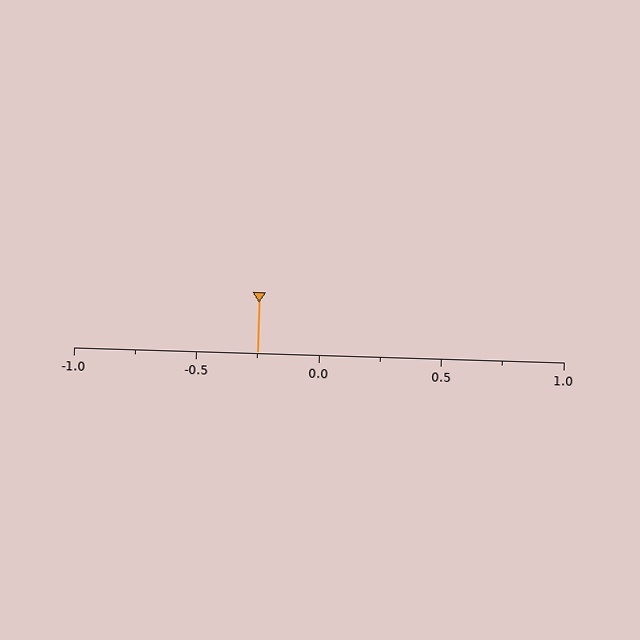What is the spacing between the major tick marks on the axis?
The major ticks are spaced 0.5 apart.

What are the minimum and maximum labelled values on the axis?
The axis runs from -1.0 to 1.0.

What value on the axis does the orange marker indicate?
The marker indicates approximately -0.25.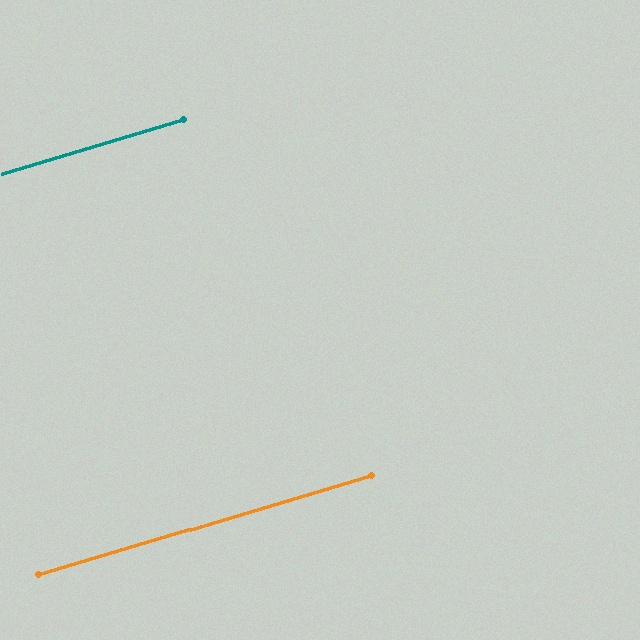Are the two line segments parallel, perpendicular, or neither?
Parallel — their directions differ by only 0.1°.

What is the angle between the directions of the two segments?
Approximately 0 degrees.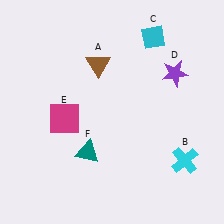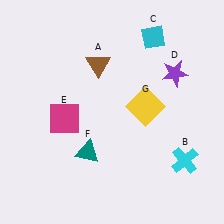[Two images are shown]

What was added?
A yellow square (G) was added in Image 2.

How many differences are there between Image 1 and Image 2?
There is 1 difference between the two images.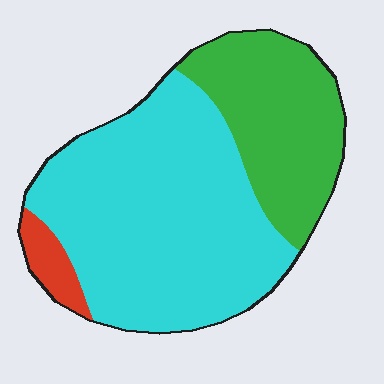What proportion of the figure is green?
Green covers 31% of the figure.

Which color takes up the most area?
Cyan, at roughly 65%.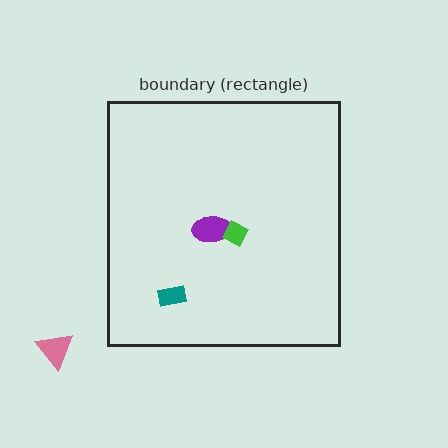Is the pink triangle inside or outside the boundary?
Outside.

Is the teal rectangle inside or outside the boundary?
Inside.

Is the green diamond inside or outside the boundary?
Inside.